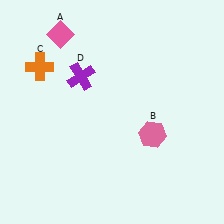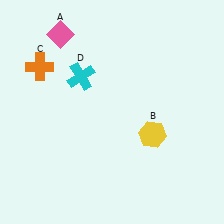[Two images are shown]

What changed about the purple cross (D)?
In Image 1, D is purple. In Image 2, it changed to cyan.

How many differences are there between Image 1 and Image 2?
There are 2 differences between the two images.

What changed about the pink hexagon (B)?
In Image 1, B is pink. In Image 2, it changed to yellow.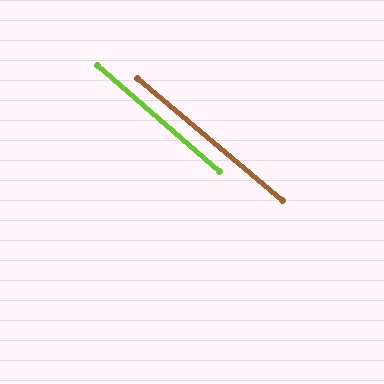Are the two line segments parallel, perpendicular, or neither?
Parallel — their directions differ by only 1.0°.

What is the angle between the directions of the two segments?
Approximately 1 degree.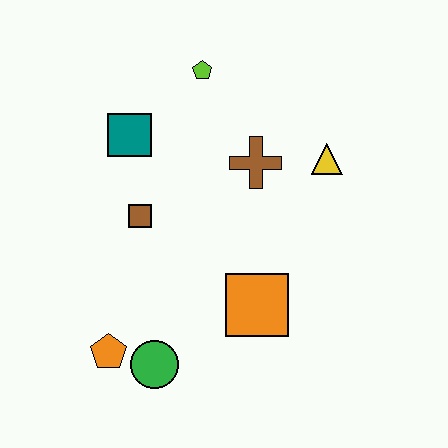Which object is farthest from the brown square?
The yellow triangle is farthest from the brown square.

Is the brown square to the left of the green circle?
Yes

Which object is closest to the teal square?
The brown square is closest to the teal square.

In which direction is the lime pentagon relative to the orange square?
The lime pentagon is above the orange square.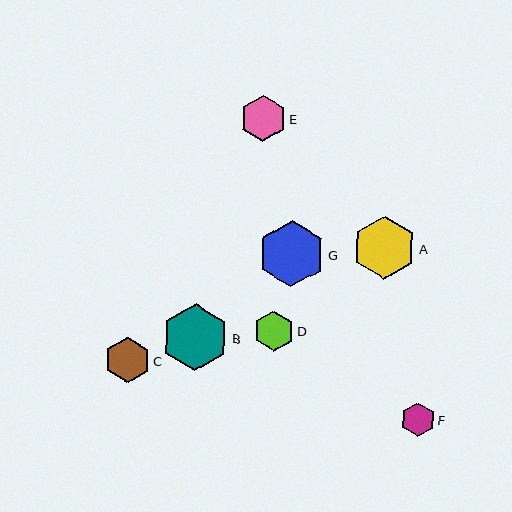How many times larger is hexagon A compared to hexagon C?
Hexagon A is approximately 1.4 times the size of hexagon C.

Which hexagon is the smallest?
Hexagon F is the smallest with a size of approximately 34 pixels.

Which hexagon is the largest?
Hexagon B is the largest with a size of approximately 66 pixels.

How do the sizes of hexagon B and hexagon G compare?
Hexagon B and hexagon G are approximately the same size.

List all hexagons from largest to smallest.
From largest to smallest: B, G, A, E, C, D, F.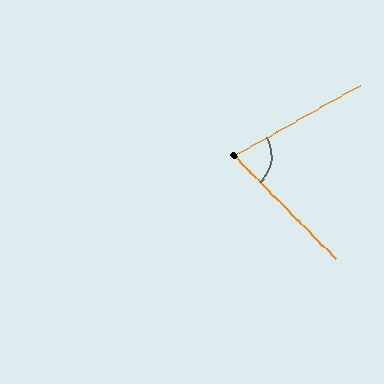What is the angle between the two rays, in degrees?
Approximately 74 degrees.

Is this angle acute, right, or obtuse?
It is acute.